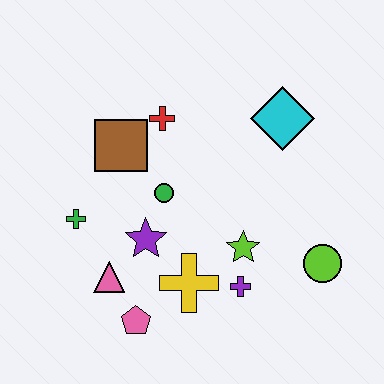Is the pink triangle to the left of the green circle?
Yes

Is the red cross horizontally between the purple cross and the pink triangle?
Yes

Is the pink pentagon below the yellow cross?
Yes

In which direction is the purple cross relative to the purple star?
The purple cross is to the right of the purple star.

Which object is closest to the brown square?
The red cross is closest to the brown square.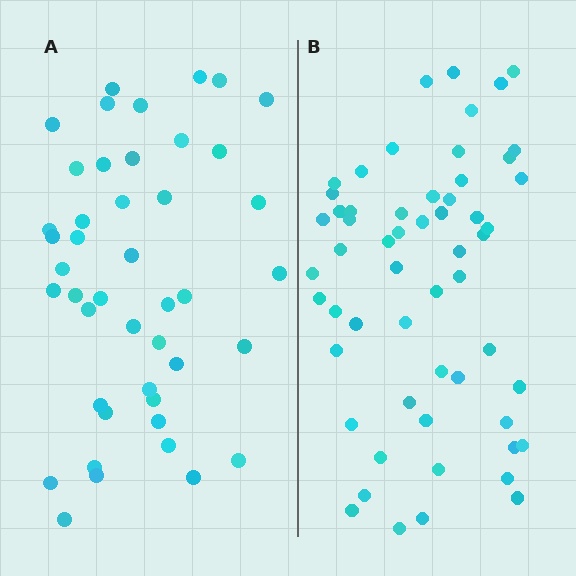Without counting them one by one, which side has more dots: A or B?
Region B (the right region) has more dots.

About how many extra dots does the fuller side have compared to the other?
Region B has approximately 15 more dots than region A.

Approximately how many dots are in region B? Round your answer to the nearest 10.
About 60 dots. (The exact count is 57, which rounds to 60.)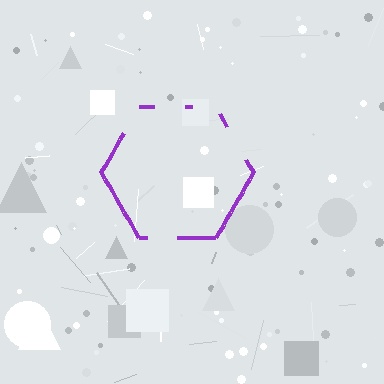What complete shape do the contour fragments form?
The contour fragments form a hexagon.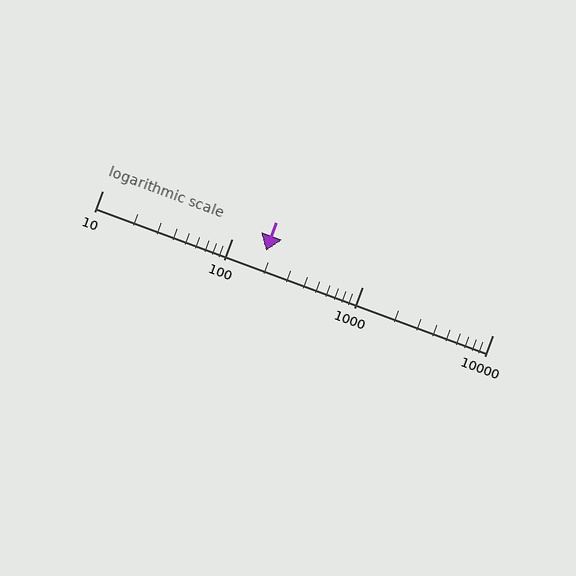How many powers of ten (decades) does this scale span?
The scale spans 3 decades, from 10 to 10000.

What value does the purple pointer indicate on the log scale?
The pointer indicates approximately 180.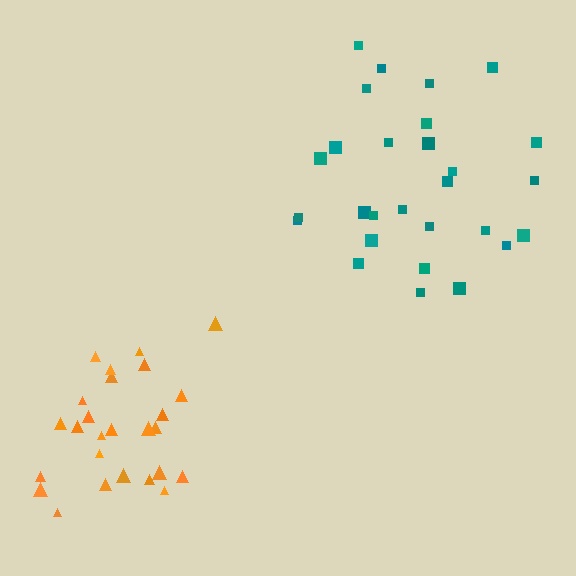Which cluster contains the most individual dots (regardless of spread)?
Teal (28).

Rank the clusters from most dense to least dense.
orange, teal.